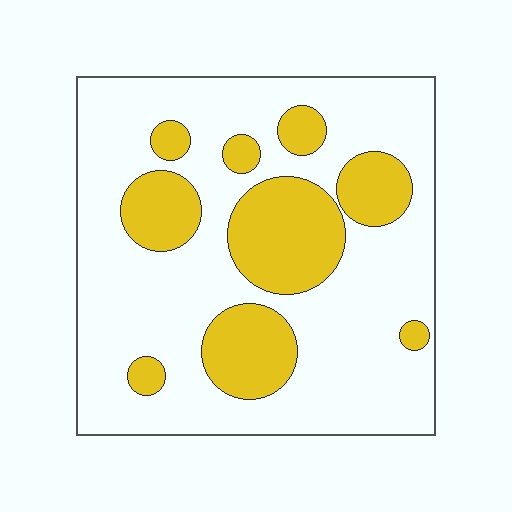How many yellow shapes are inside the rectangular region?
9.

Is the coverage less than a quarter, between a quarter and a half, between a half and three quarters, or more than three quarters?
Between a quarter and a half.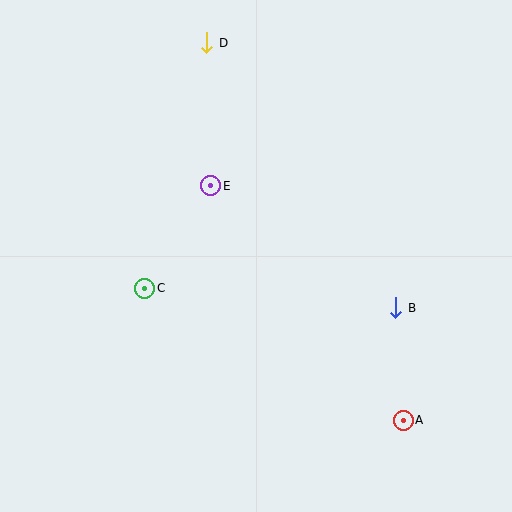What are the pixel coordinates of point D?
Point D is at (207, 43).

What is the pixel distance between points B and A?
The distance between B and A is 113 pixels.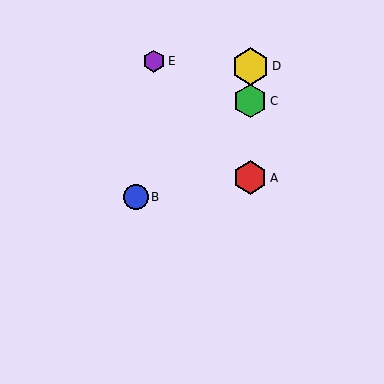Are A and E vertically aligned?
No, A is at x≈250 and E is at x≈154.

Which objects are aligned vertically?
Objects A, C, D are aligned vertically.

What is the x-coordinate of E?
Object E is at x≈154.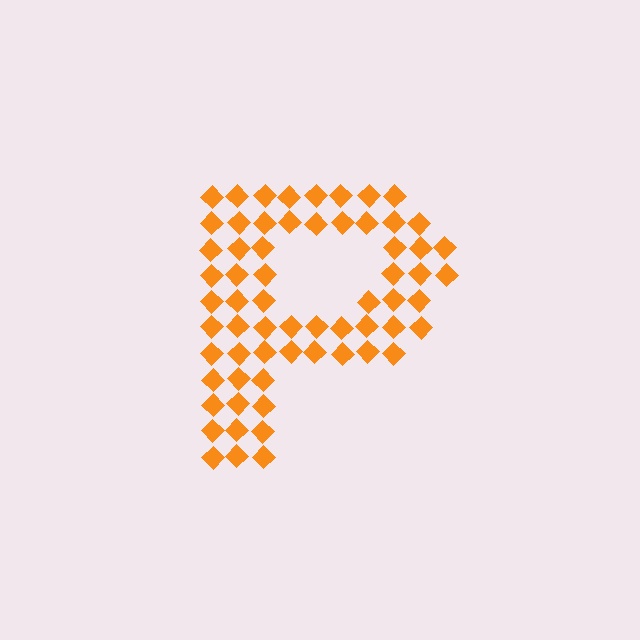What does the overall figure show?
The overall figure shows the letter P.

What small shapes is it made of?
It is made of small diamonds.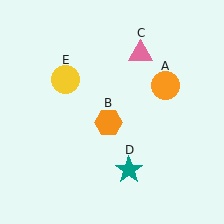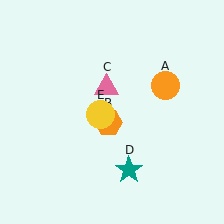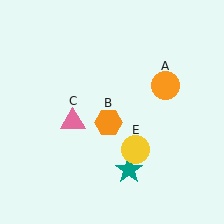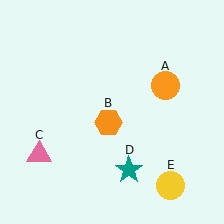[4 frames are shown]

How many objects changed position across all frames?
2 objects changed position: pink triangle (object C), yellow circle (object E).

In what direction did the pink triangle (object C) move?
The pink triangle (object C) moved down and to the left.